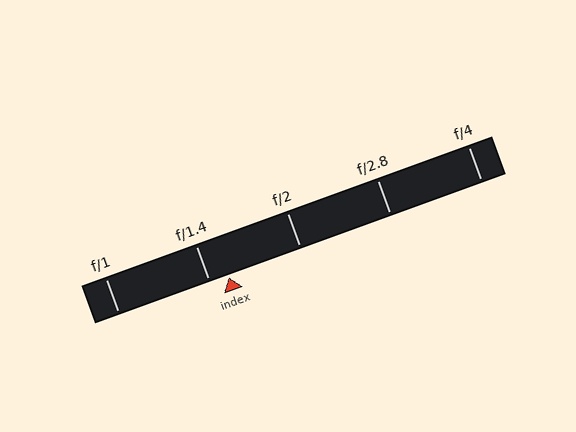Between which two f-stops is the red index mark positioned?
The index mark is between f/1.4 and f/2.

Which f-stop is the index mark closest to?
The index mark is closest to f/1.4.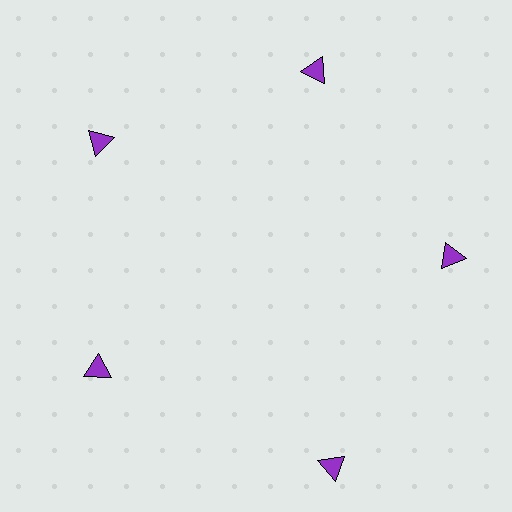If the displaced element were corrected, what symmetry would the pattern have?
It would have 5-fold rotational symmetry — the pattern would map onto itself every 72 degrees.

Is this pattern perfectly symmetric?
No. The 5 purple triangles are arranged in a ring, but one element near the 5 o'clock position is pushed outward from the center, breaking the 5-fold rotational symmetry.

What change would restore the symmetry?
The symmetry would be restored by moving it inward, back onto the ring so that all 5 triangles sit at equal angles and equal distance from the center.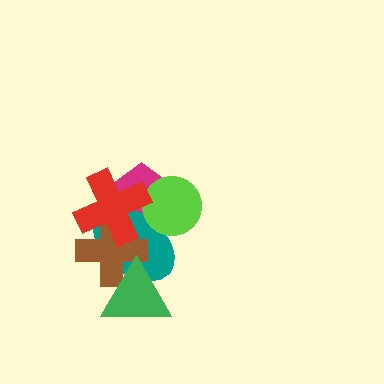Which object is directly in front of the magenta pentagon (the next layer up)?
The teal ellipse is directly in front of the magenta pentagon.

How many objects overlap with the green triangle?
2 objects overlap with the green triangle.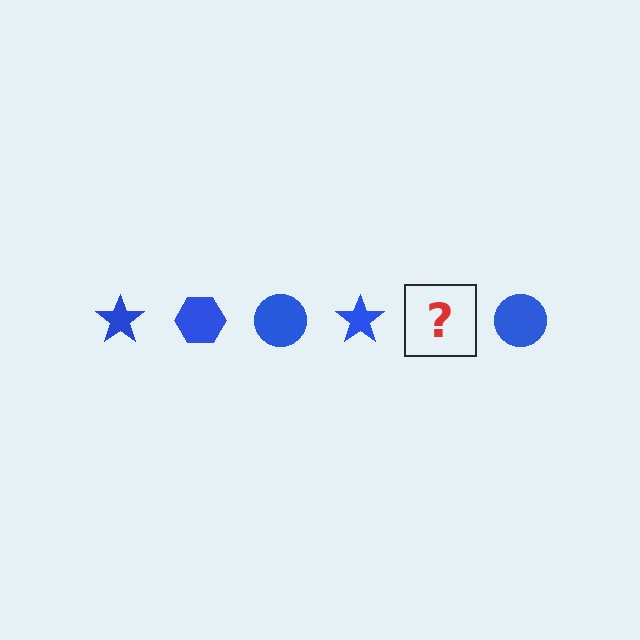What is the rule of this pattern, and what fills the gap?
The rule is that the pattern cycles through star, hexagon, circle shapes in blue. The gap should be filled with a blue hexagon.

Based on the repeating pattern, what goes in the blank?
The blank should be a blue hexagon.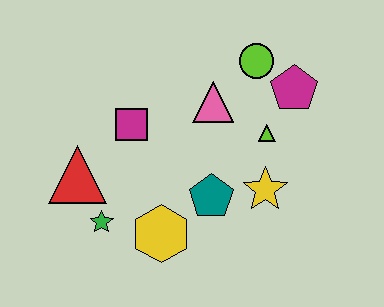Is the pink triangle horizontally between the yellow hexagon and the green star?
No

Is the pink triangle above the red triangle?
Yes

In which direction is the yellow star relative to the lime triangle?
The yellow star is below the lime triangle.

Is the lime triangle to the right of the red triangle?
Yes